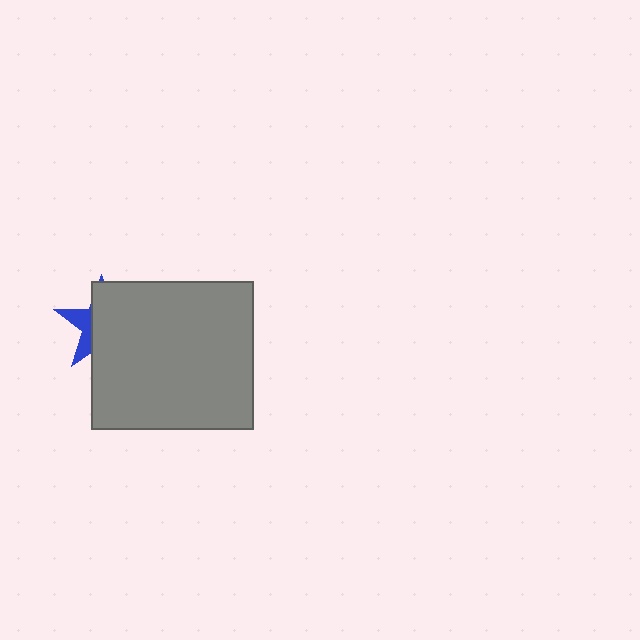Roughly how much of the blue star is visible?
A small part of it is visible (roughly 31%).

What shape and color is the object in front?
The object in front is a gray rectangle.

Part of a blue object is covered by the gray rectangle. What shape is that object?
It is a star.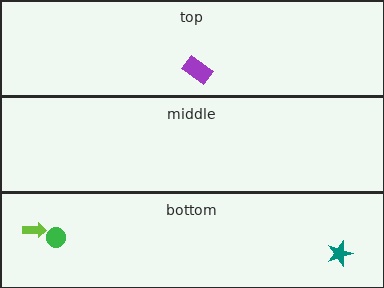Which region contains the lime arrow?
The bottom region.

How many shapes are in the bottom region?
3.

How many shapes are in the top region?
1.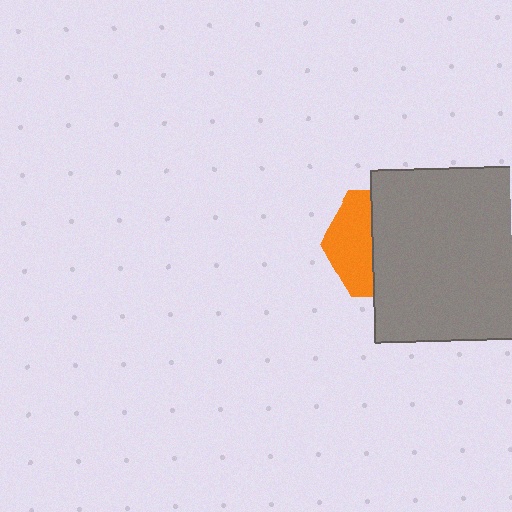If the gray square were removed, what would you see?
You would see the complete orange hexagon.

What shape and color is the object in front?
The object in front is a gray square.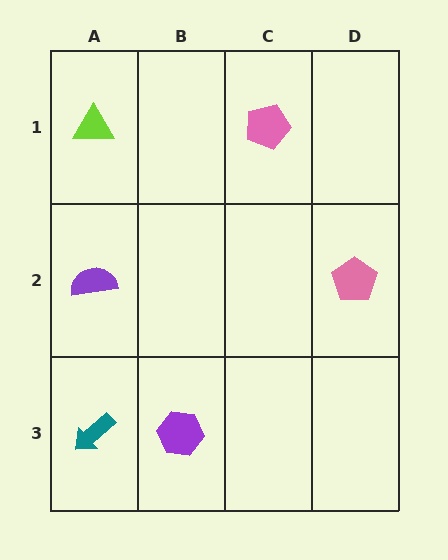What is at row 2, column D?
A pink pentagon.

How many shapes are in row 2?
2 shapes.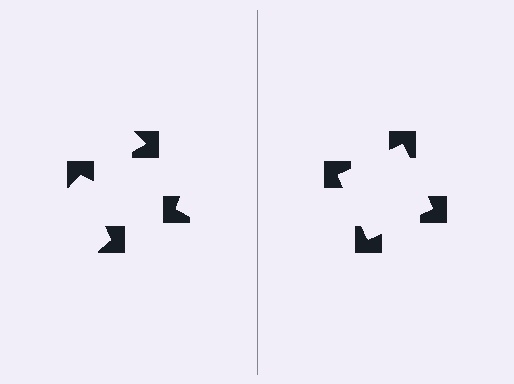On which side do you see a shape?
An illusory square appears on the right side. On the left side the wedge cuts are rotated, so no coherent shape forms.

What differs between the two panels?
The notched squares are positioned identically on both sides; only the wedge orientations differ. On the right they align to a square; on the left they are misaligned.